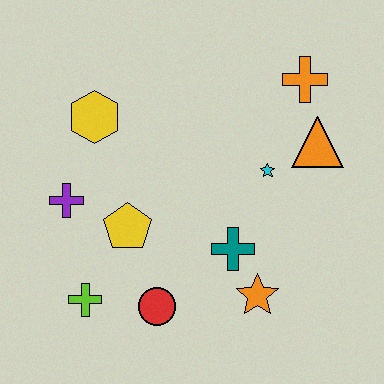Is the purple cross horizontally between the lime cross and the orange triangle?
No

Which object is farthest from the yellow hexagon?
The orange star is farthest from the yellow hexagon.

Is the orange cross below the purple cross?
No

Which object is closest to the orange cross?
The orange triangle is closest to the orange cross.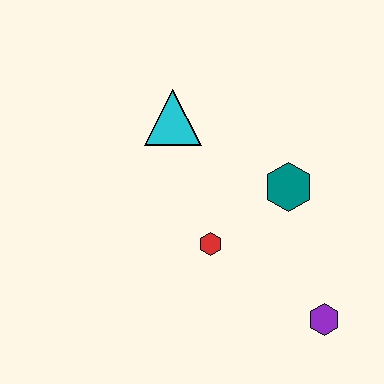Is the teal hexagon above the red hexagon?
Yes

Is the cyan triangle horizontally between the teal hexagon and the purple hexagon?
No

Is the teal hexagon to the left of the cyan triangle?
No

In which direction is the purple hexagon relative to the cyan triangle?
The purple hexagon is below the cyan triangle.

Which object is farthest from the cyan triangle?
The purple hexagon is farthest from the cyan triangle.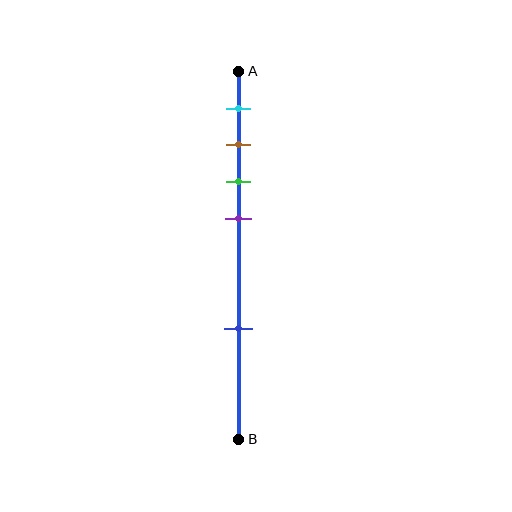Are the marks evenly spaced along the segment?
No, the marks are not evenly spaced.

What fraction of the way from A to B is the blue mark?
The blue mark is approximately 70% (0.7) of the way from A to B.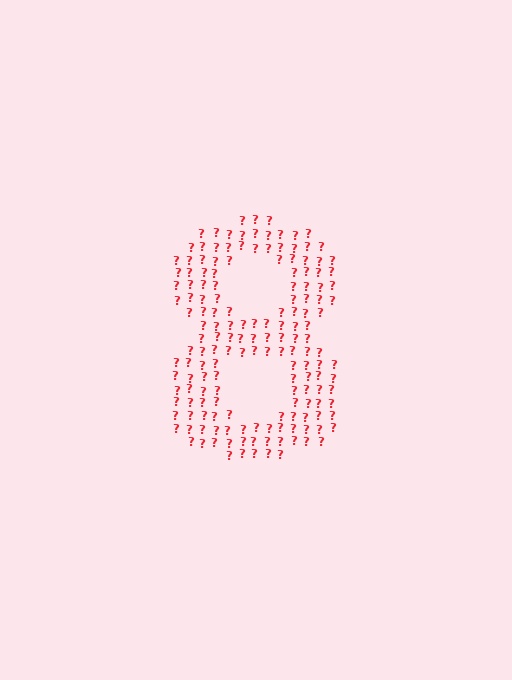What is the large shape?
The large shape is the digit 8.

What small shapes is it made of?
It is made of small question marks.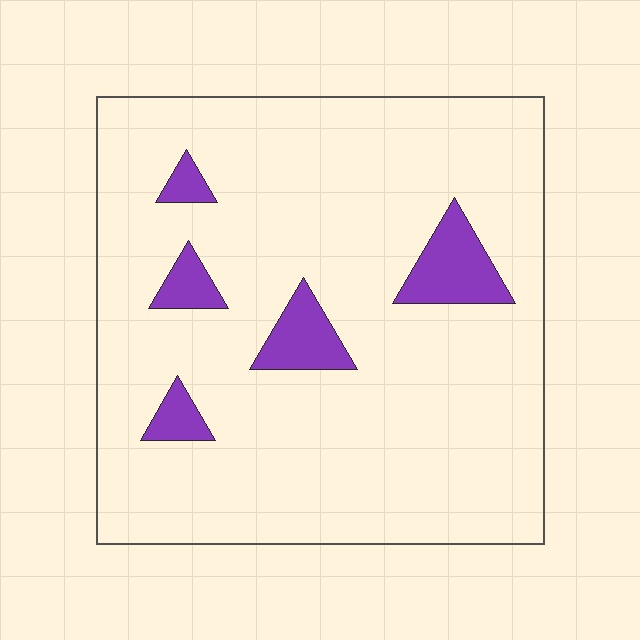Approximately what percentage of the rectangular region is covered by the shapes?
Approximately 10%.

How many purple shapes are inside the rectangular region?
5.